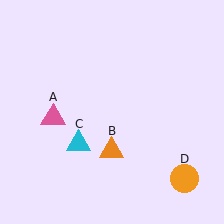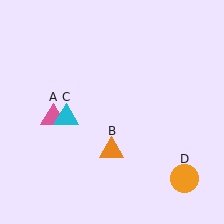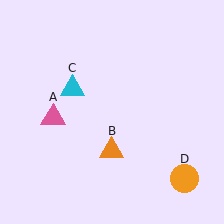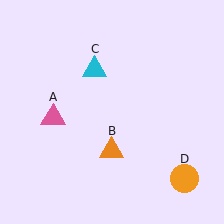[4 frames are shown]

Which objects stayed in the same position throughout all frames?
Pink triangle (object A) and orange triangle (object B) and orange circle (object D) remained stationary.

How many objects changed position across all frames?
1 object changed position: cyan triangle (object C).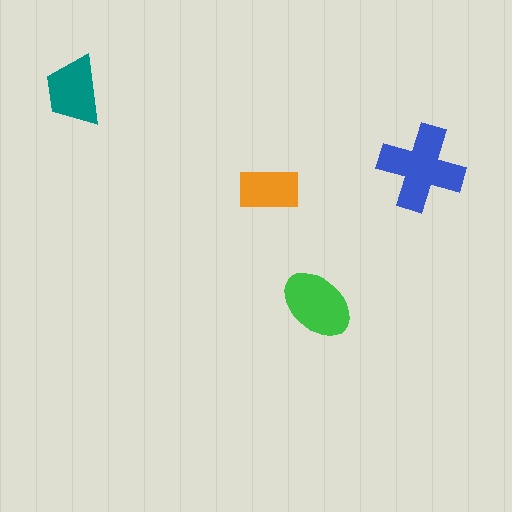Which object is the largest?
The blue cross.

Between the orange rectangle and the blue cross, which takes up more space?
The blue cross.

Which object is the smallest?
The orange rectangle.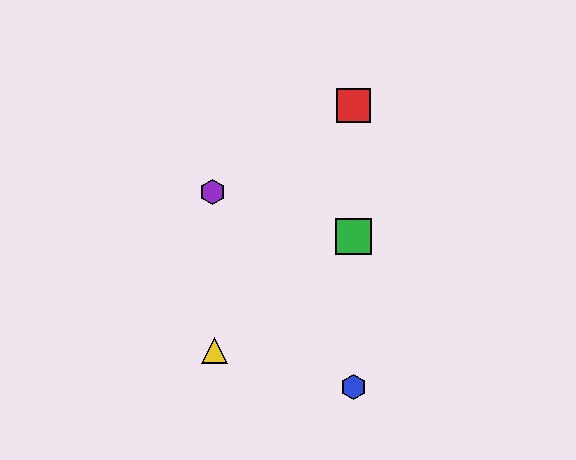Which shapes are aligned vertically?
The red square, the blue hexagon, the green square are aligned vertically.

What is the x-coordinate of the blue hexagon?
The blue hexagon is at x≈353.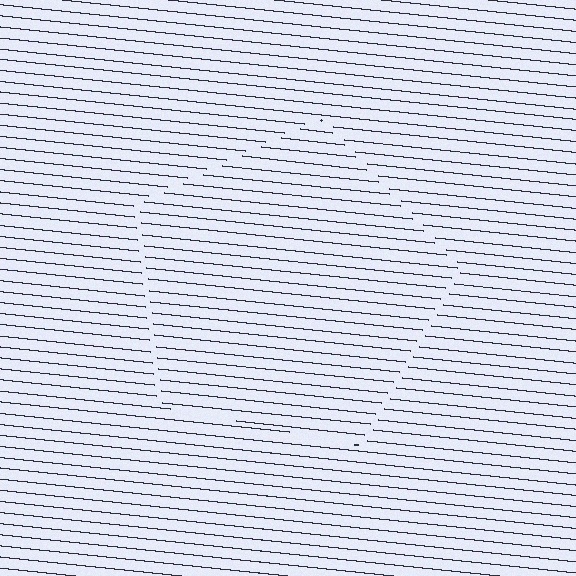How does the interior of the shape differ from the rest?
The interior of the shape contains the same grating, shifted by half a period — the contour is defined by the phase discontinuity where line-ends from the inner and outer gratings abut.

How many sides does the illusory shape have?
5 sides — the line-ends trace a pentagon.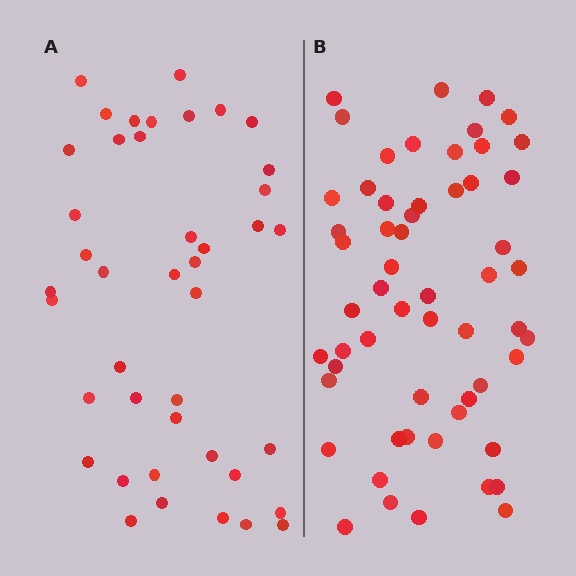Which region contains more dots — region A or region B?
Region B (the right region) has more dots.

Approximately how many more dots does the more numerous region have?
Region B has approximately 15 more dots than region A.